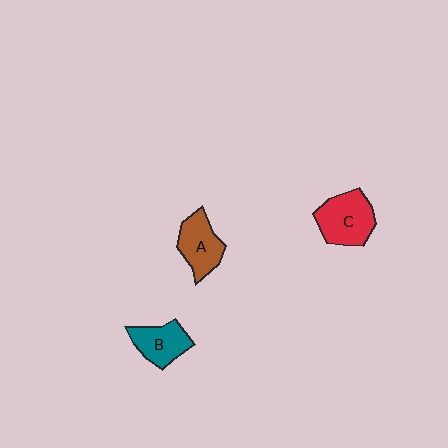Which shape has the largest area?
Shape C (red).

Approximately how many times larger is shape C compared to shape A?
Approximately 1.2 times.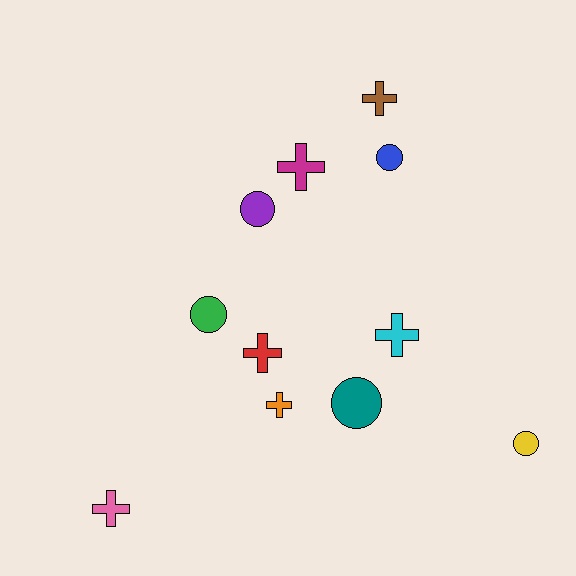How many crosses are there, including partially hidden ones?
There are 6 crosses.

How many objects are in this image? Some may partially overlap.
There are 11 objects.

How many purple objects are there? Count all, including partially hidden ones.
There is 1 purple object.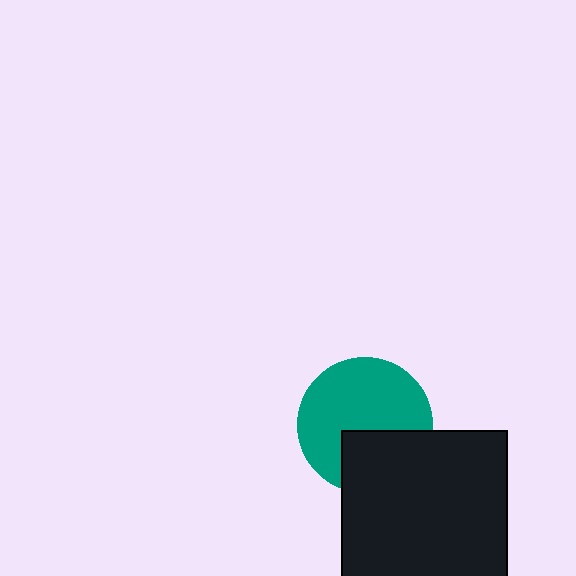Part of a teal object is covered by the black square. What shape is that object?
It is a circle.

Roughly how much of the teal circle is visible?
Most of it is visible (roughly 67%).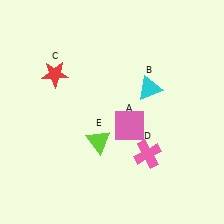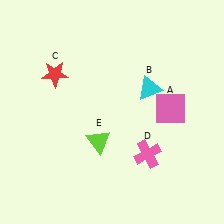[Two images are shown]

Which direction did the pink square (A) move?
The pink square (A) moved right.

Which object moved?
The pink square (A) moved right.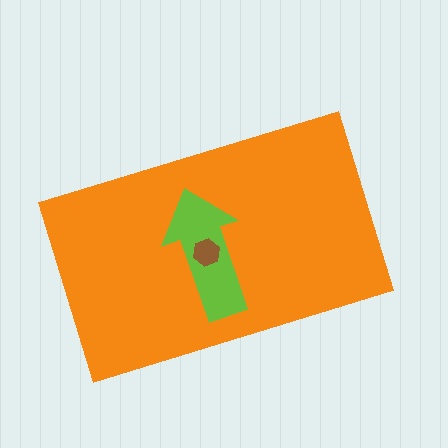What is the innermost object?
The brown hexagon.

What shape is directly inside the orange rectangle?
The lime arrow.